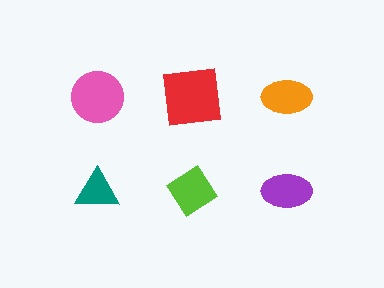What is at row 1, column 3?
An orange ellipse.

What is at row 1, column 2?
A red square.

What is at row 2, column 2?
A lime diamond.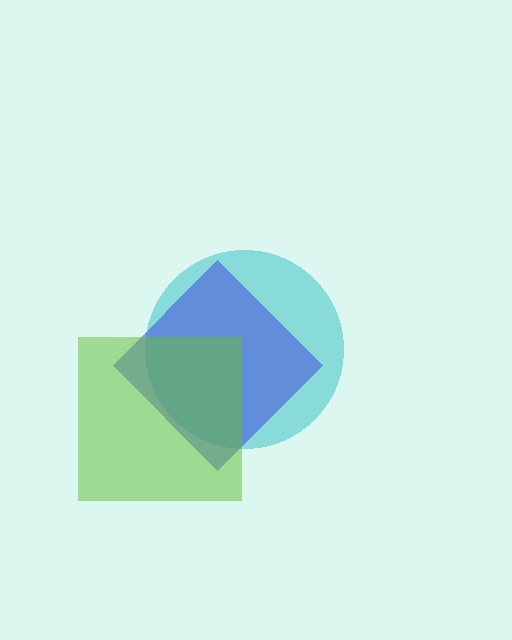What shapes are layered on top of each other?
The layered shapes are: a cyan circle, a blue diamond, a lime square.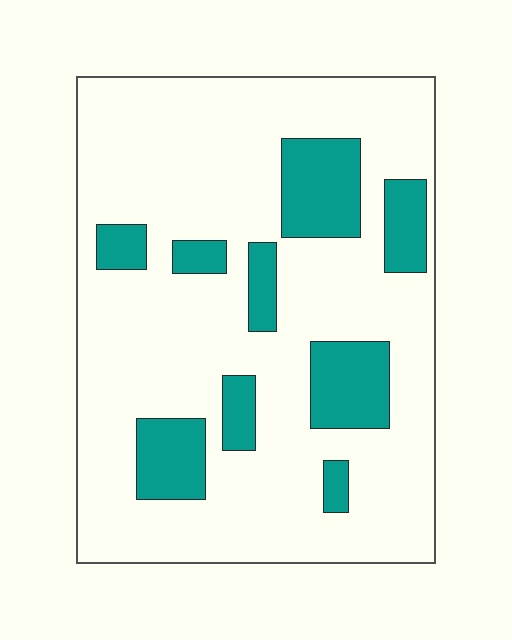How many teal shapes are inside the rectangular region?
9.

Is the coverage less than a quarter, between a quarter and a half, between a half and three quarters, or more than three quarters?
Less than a quarter.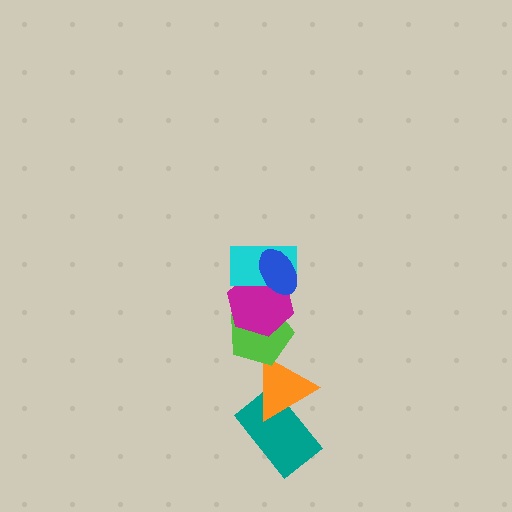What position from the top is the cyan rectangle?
The cyan rectangle is 2nd from the top.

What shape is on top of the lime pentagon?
The magenta hexagon is on top of the lime pentagon.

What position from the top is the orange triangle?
The orange triangle is 5th from the top.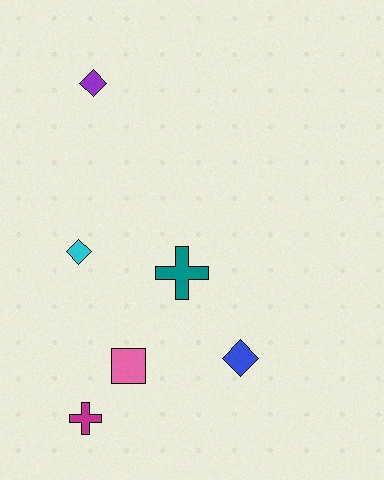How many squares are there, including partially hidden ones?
There is 1 square.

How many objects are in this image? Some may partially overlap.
There are 6 objects.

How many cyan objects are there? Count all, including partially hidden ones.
There is 1 cyan object.